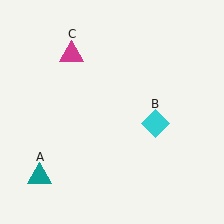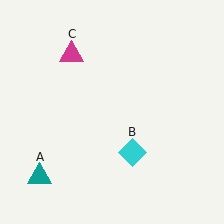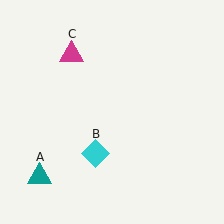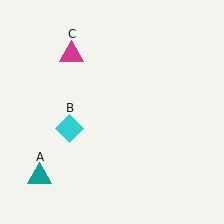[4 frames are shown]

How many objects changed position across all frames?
1 object changed position: cyan diamond (object B).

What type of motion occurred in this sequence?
The cyan diamond (object B) rotated clockwise around the center of the scene.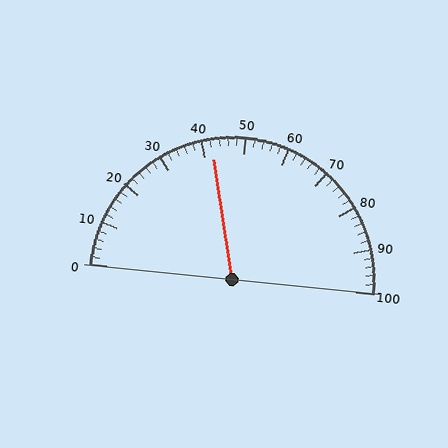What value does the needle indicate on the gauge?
The needle indicates approximately 42.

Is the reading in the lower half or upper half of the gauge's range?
The reading is in the lower half of the range (0 to 100).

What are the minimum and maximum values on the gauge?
The gauge ranges from 0 to 100.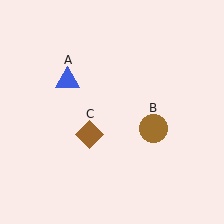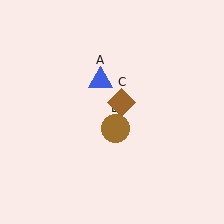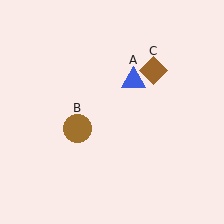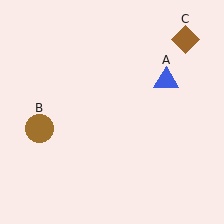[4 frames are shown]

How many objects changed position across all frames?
3 objects changed position: blue triangle (object A), brown circle (object B), brown diamond (object C).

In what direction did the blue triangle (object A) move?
The blue triangle (object A) moved right.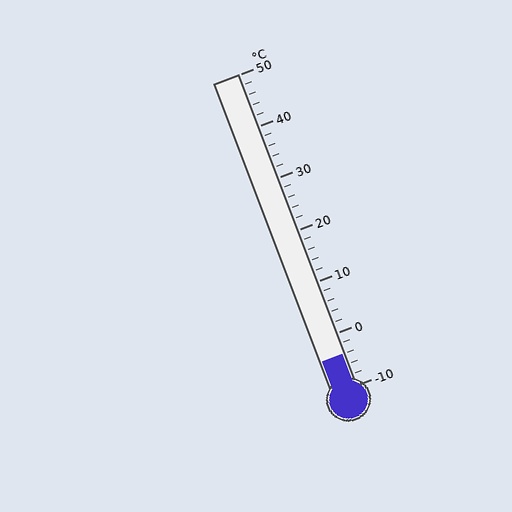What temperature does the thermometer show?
The thermometer shows approximately -4°C.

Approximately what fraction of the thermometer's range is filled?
The thermometer is filled to approximately 10% of its range.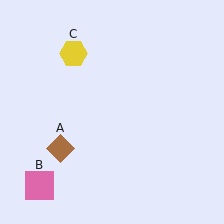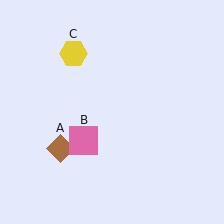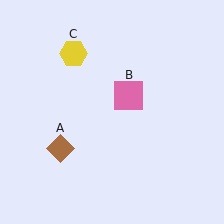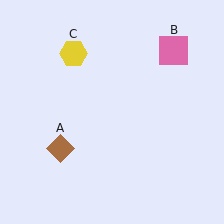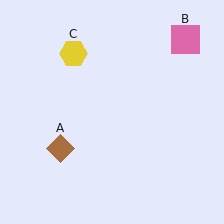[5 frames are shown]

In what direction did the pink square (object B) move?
The pink square (object B) moved up and to the right.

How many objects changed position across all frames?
1 object changed position: pink square (object B).